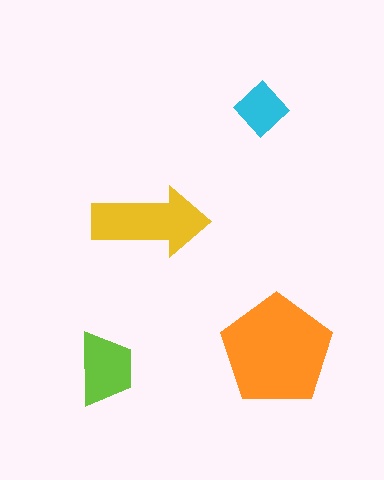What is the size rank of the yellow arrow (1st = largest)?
2nd.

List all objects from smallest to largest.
The cyan diamond, the lime trapezoid, the yellow arrow, the orange pentagon.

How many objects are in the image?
There are 4 objects in the image.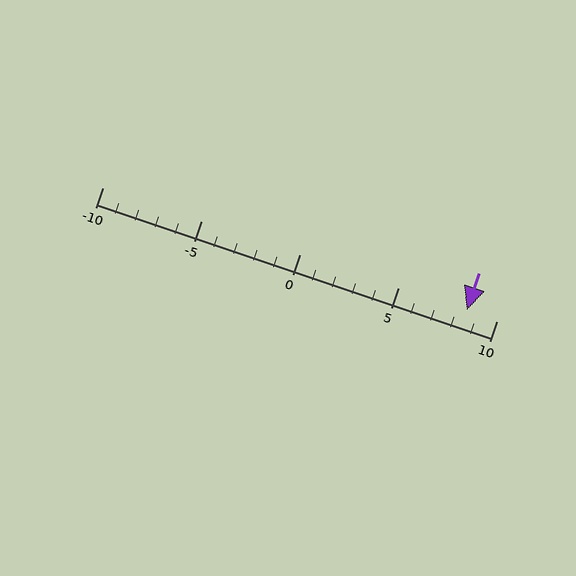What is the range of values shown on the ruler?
The ruler shows values from -10 to 10.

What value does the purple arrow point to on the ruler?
The purple arrow points to approximately 8.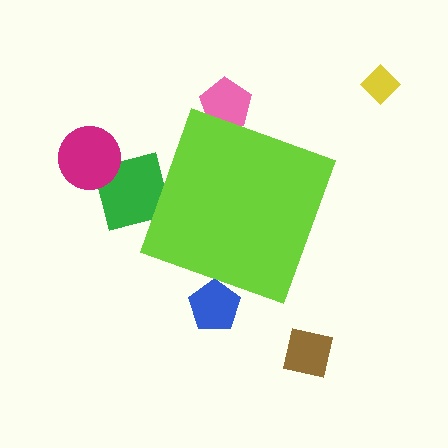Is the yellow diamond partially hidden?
No, the yellow diamond is fully visible.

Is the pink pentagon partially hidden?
Yes, the pink pentagon is partially hidden behind the lime diamond.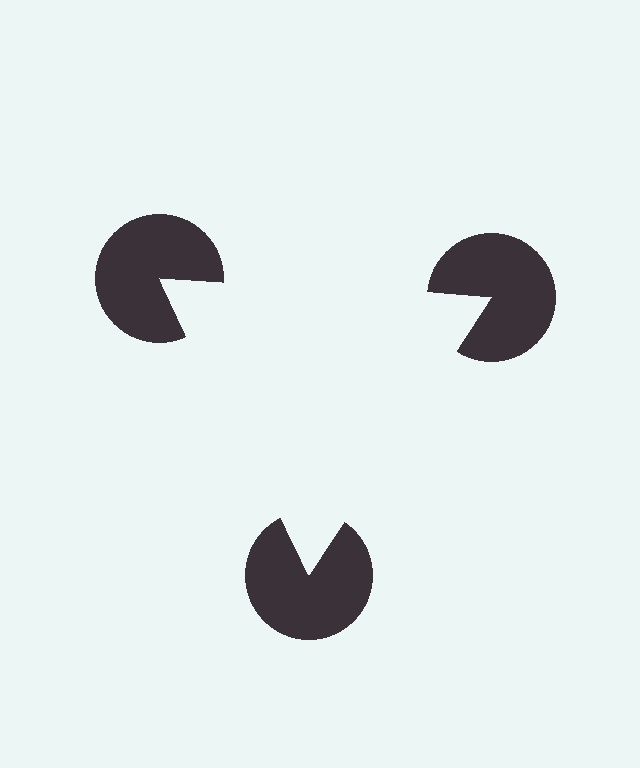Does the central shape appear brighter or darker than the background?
It typically appears slightly brighter than the background, even though no actual brightness change is drawn.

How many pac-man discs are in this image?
There are 3 — one at each vertex of the illusory triangle.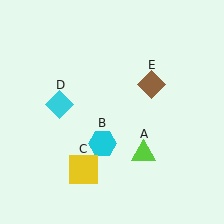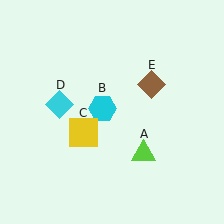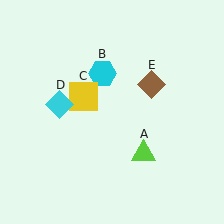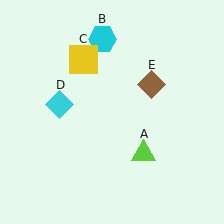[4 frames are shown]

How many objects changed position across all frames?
2 objects changed position: cyan hexagon (object B), yellow square (object C).